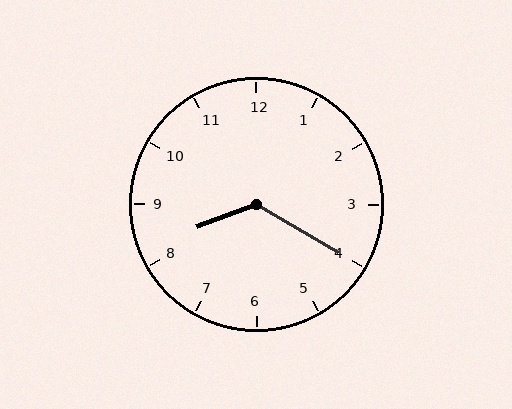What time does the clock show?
8:20.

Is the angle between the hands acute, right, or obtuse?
It is obtuse.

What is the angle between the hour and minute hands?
Approximately 130 degrees.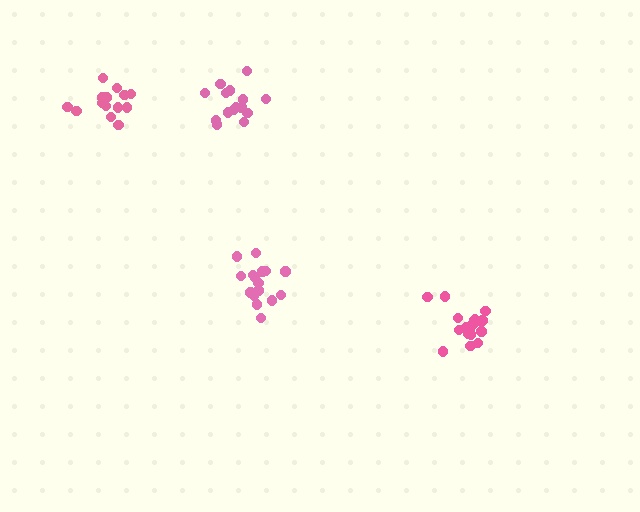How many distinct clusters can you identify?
There are 4 distinct clusters.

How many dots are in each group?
Group 1: 19 dots, Group 2: 15 dots, Group 3: 16 dots, Group 4: 14 dots (64 total).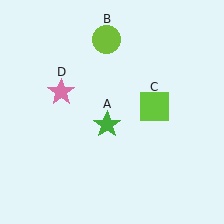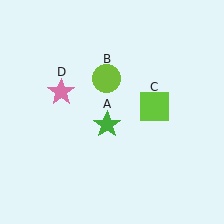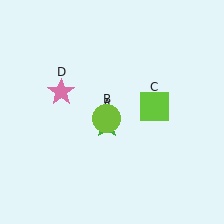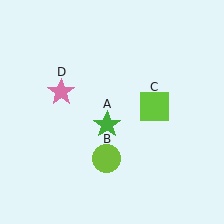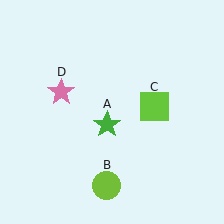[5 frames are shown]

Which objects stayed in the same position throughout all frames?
Green star (object A) and lime square (object C) and pink star (object D) remained stationary.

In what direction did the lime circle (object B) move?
The lime circle (object B) moved down.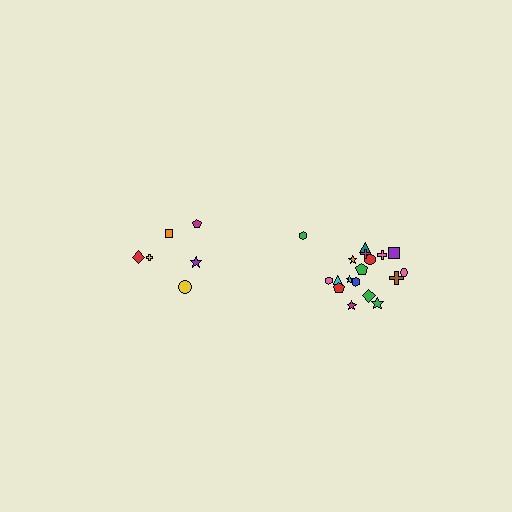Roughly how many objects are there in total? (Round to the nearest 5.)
Roughly 25 objects in total.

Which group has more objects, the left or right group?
The right group.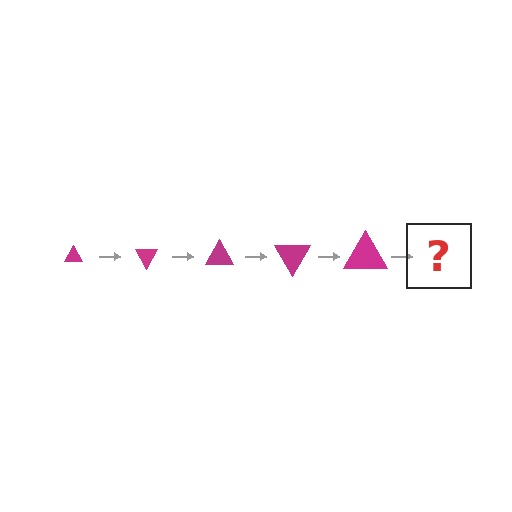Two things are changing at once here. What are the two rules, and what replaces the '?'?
The two rules are that the triangle grows larger each step and it rotates 60 degrees each step. The '?' should be a triangle, larger than the previous one and rotated 300 degrees from the start.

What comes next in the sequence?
The next element should be a triangle, larger than the previous one and rotated 300 degrees from the start.